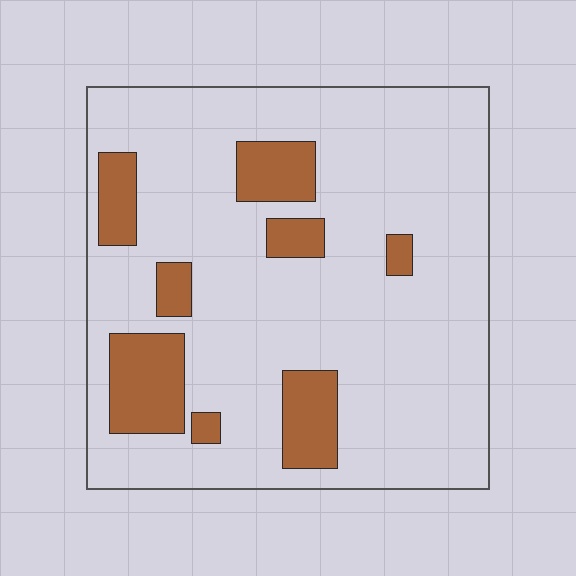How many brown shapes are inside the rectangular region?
8.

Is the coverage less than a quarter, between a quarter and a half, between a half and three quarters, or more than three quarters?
Less than a quarter.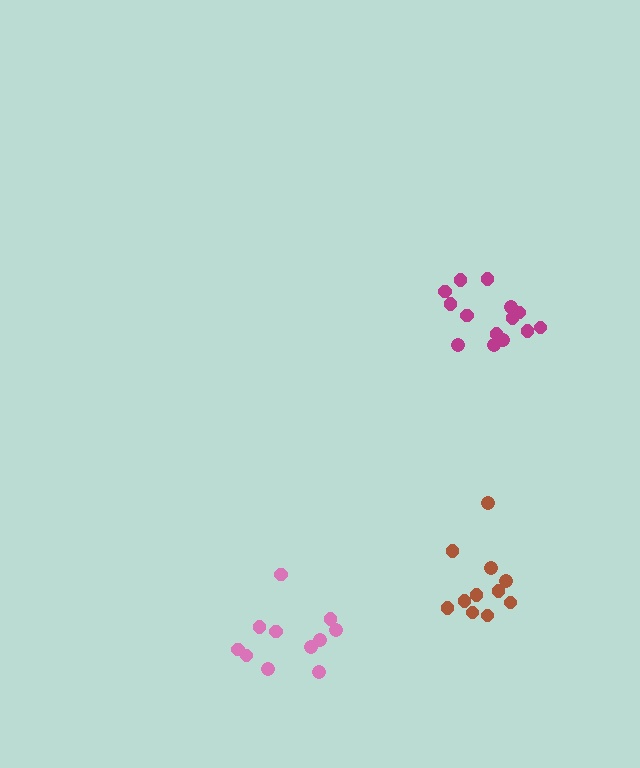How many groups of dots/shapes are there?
There are 3 groups.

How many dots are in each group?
Group 1: 11 dots, Group 2: 14 dots, Group 3: 11 dots (36 total).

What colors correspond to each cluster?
The clusters are colored: brown, magenta, pink.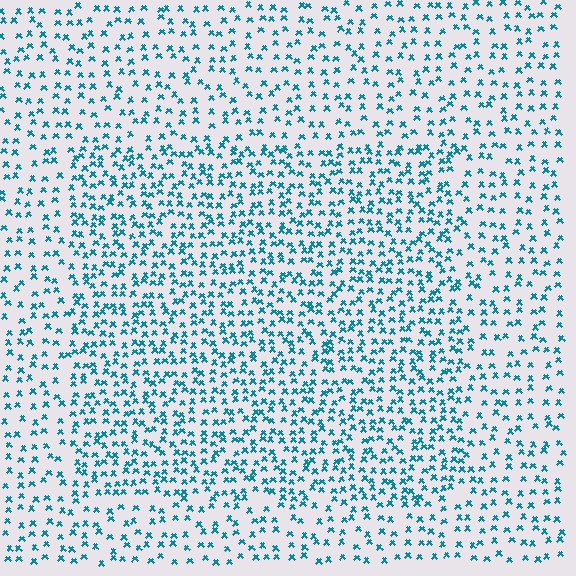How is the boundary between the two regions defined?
The boundary is defined by a change in element density (approximately 1.7x ratio). All elements are the same color, size, and shape.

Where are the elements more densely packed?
The elements are more densely packed inside the rectangle boundary.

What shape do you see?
I see a rectangle.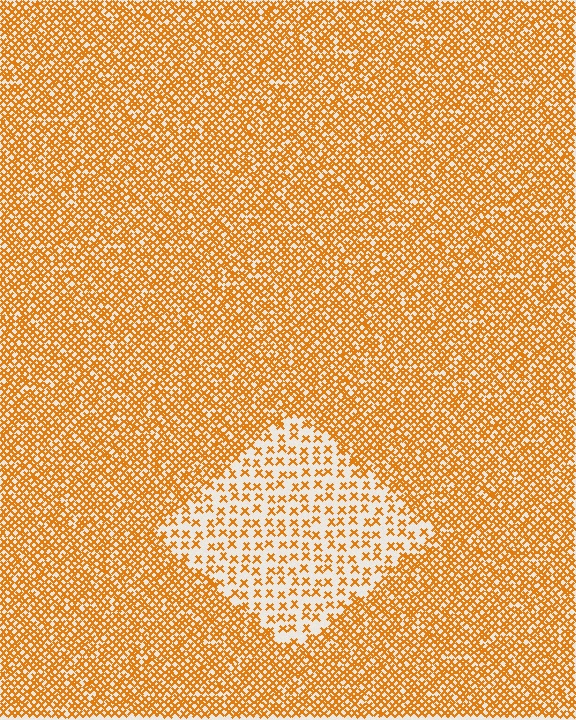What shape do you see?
I see a diamond.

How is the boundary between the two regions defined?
The boundary is defined by a change in element density (approximately 2.6x ratio). All elements are the same color, size, and shape.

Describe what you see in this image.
The image contains small orange elements arranged at two different densities. A diamond-shaped region is visible where the elements are less densely packed than the surrounding area.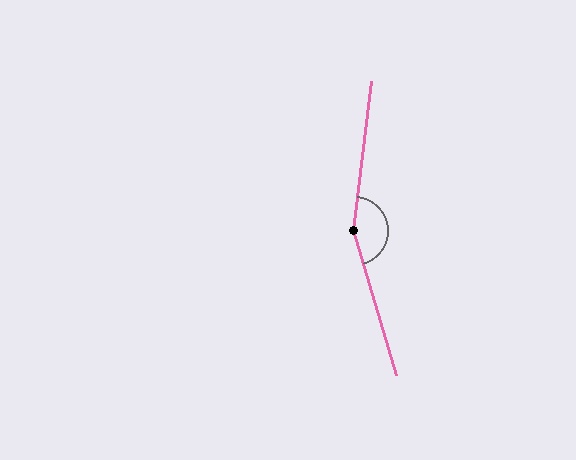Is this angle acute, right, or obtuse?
It is obtuse.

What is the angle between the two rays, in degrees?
Approximately 157 degrees.